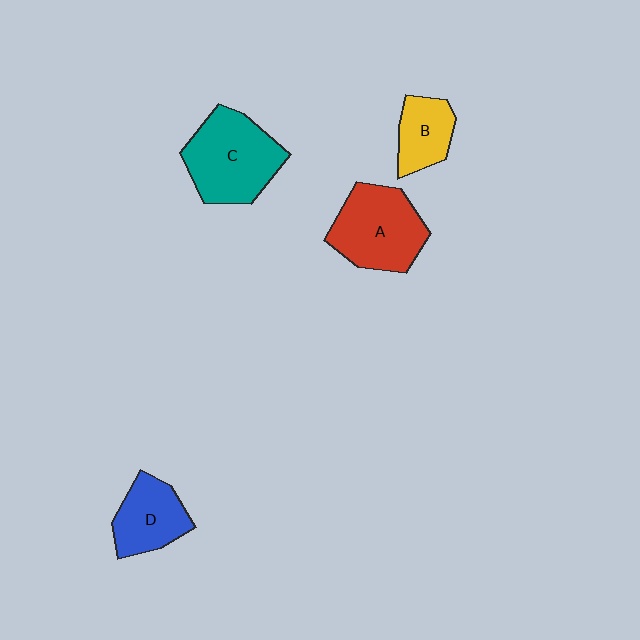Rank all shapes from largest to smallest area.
From largest to smallest: C (teal), A (red), D (blue), B (yellow).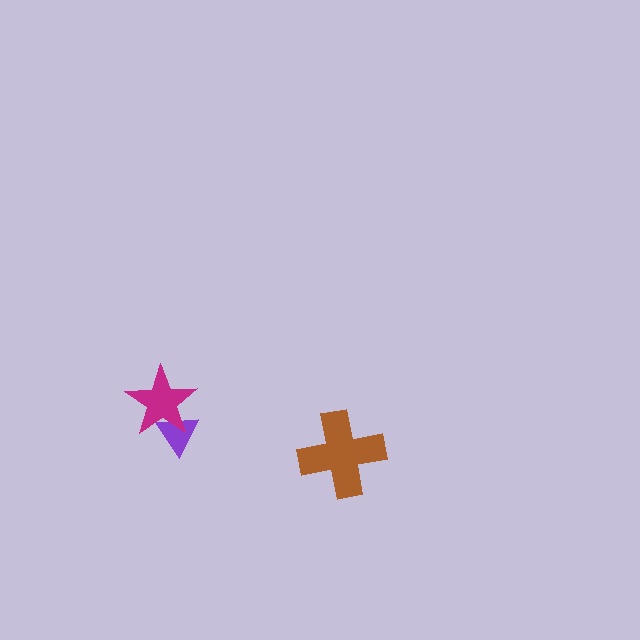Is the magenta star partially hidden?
No, no other shape covers it.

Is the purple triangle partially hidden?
Yes, it is partially covered by another shape.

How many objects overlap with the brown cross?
0 objects overlap with the brown cross.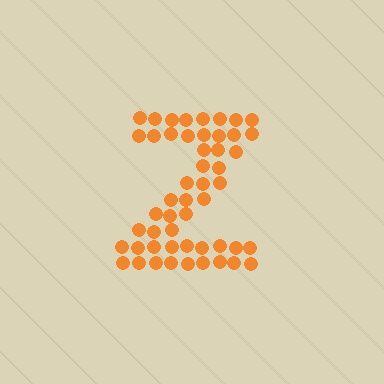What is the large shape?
The large shape is the letter Z.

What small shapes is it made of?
It is made of small circles.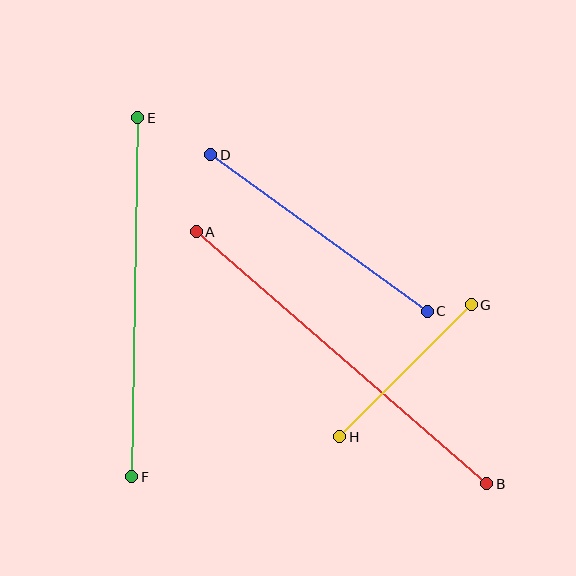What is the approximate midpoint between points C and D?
The midpoint is at approximately (319, 233) pixels.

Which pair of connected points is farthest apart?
Points A and B are farthest apart.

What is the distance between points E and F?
The distance is approximately 359 pixels.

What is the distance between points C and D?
The distance is approximately 267 pixels.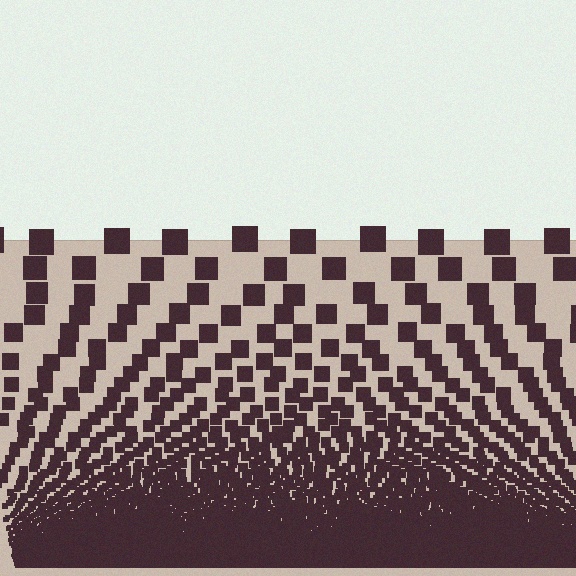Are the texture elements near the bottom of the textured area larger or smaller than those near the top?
Smaller. The gradient is inverted — elements near the bottom are smaller and denser.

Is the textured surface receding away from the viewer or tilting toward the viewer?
The surface appears to tilt toward the viewer. Texture elements get larger and sparser toward the top.